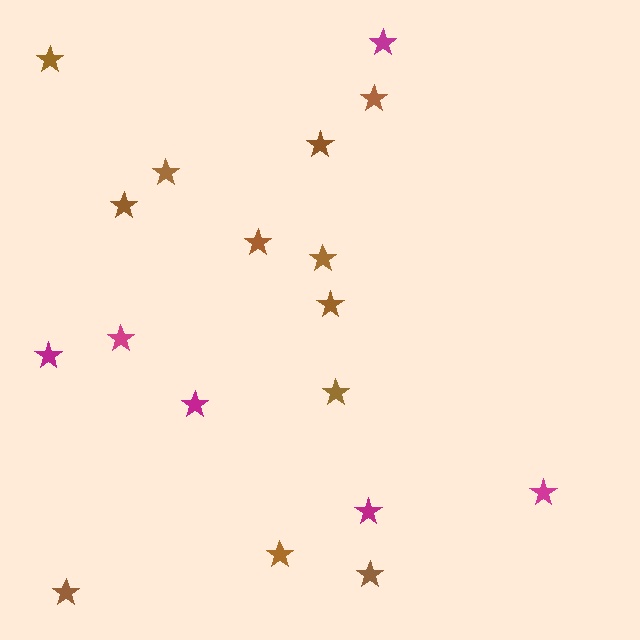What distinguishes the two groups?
There are 2 groups: one group of magenta stars (6) and one group of brown stars (12).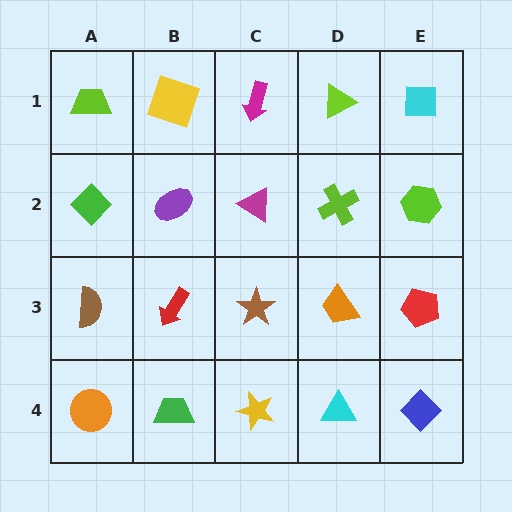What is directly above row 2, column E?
A cyan square.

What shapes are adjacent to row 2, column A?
A lime trapezoid (row 1, column A), a brown semicircle (row 3, column A), a purple ellipse (row 2, column B).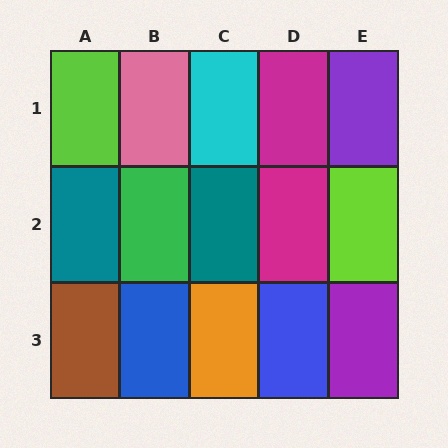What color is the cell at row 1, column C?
Cyan.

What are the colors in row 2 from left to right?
Teal, green, teal, magenta, lime.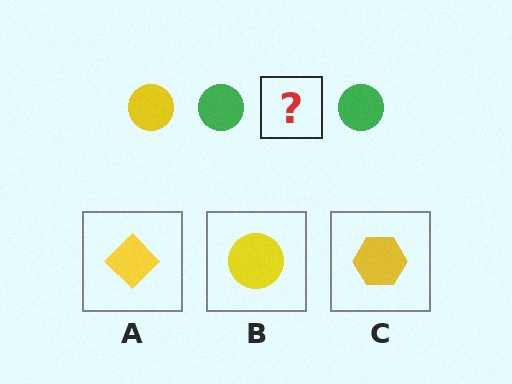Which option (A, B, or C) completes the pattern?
B.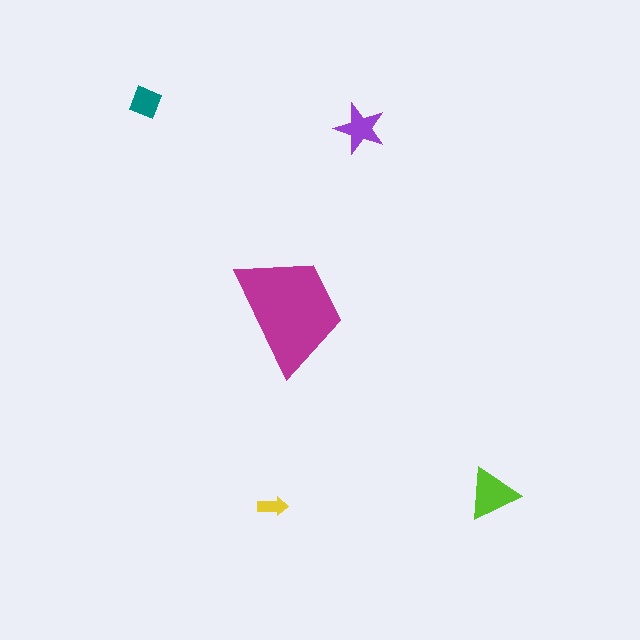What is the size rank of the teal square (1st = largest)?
4th.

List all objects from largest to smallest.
The magenta trapezoid, the lime triangle, the purple star, the teal square, the yellow arrow.